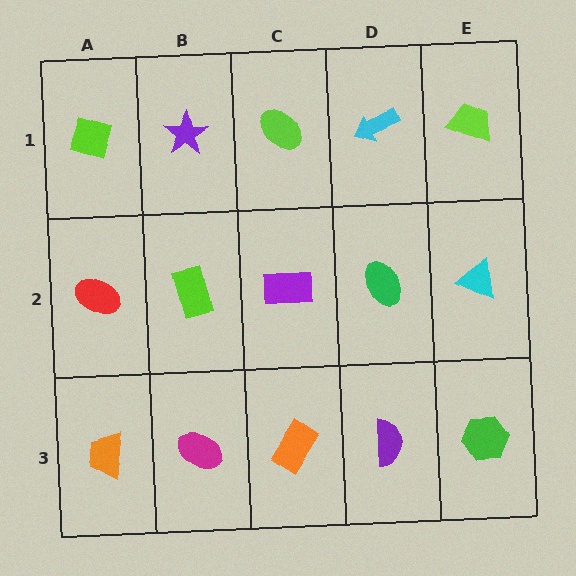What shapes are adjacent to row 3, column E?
A cyan triangle (row 2, column E), a purple semicircle (row 3, column D).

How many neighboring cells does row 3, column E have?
2.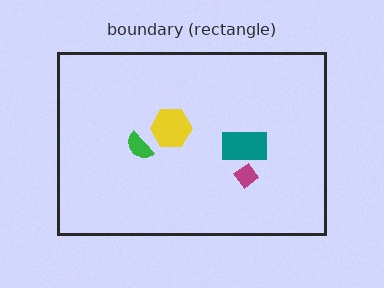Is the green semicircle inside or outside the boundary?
Inside.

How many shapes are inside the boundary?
4 inside, 0 outside.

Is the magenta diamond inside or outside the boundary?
Inside.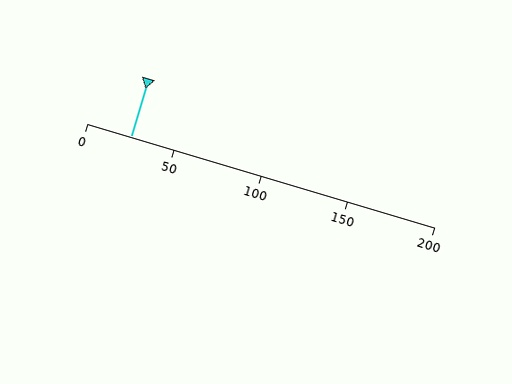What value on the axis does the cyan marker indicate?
The marker indicates approximately 25.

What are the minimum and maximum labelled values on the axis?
The axis runs from 0 to 200.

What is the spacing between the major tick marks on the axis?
The major ticks are spaced 50 apart.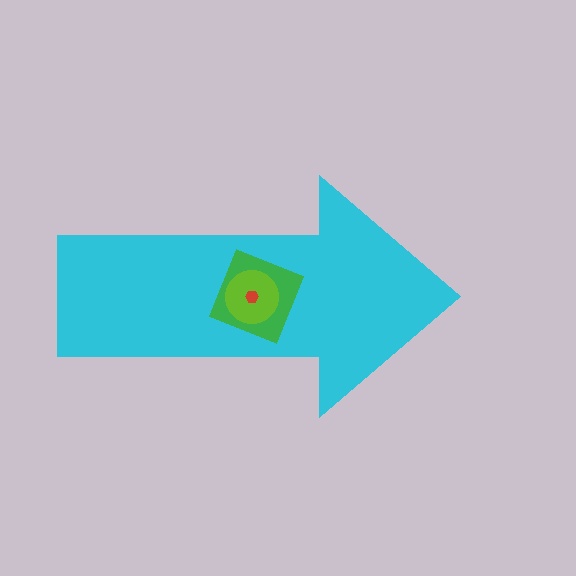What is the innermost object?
The red hexagon.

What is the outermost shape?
The cyan arrow.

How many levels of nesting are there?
4.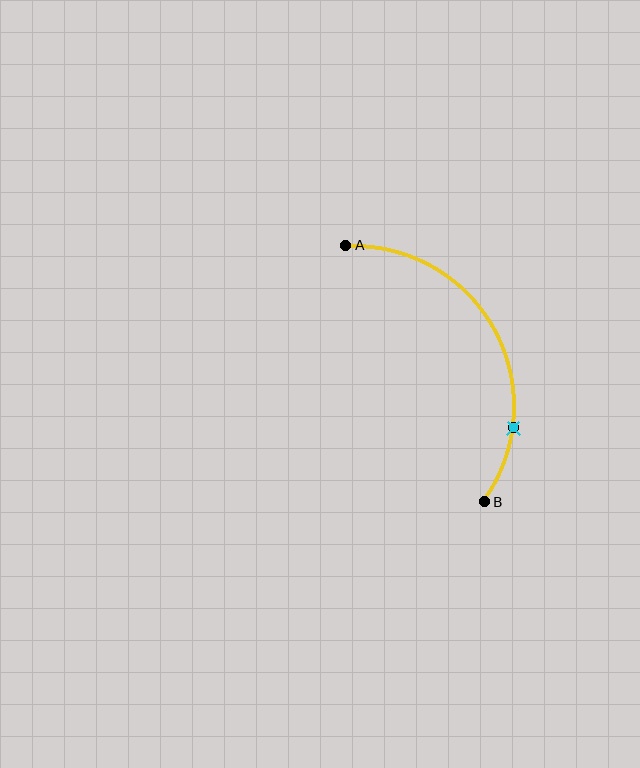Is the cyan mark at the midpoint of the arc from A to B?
No. The cyan mark lies on the arc but is closer to endpoint B. The arc midpoint would be at the point on the curve equidistant along the arc from both A and B.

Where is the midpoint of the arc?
The arc midpoint is the point on the curve farthest from the straight line joining A and B. It sits to the right of that line.